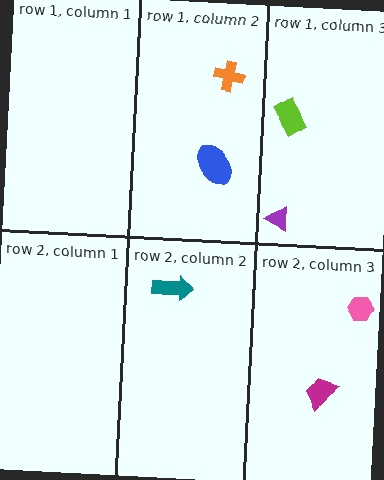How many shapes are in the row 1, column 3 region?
2.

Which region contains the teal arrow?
The row 2, column 2 region.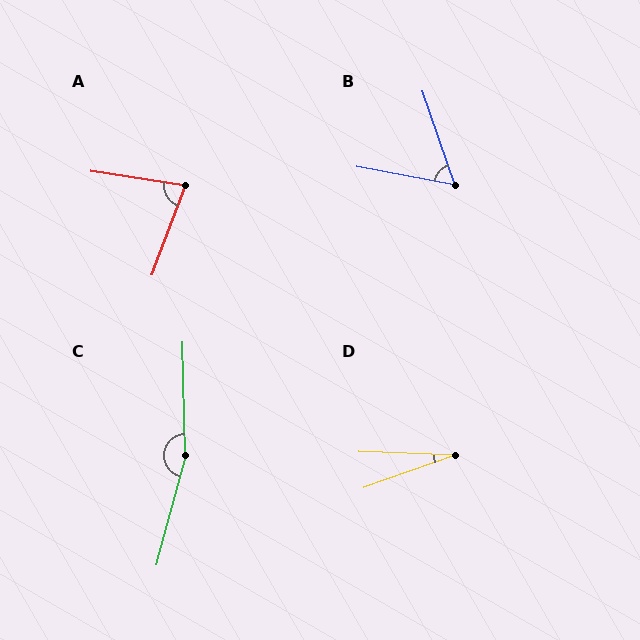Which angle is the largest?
C, at approximately 164 degrees.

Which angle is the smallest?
D, at approximately 22 degrees.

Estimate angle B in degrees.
Approximately 60 degrees.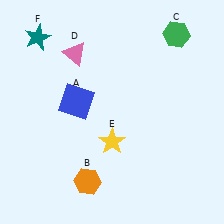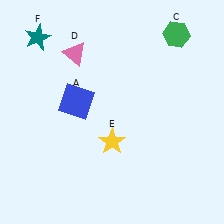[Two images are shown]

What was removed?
The orange hexagon (B) was removed in Image 2.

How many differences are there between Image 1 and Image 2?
There is 1 difference between the two images.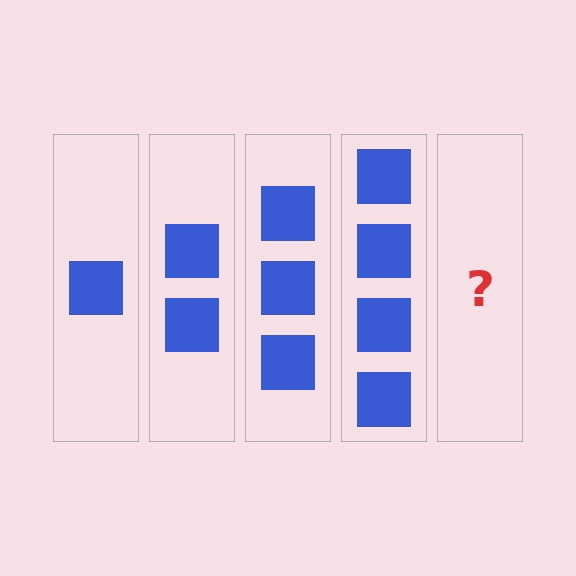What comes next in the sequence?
The next element should be 5 squares.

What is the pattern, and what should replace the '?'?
The pattern is that each step adds one more square. The '?' should be 5 squares.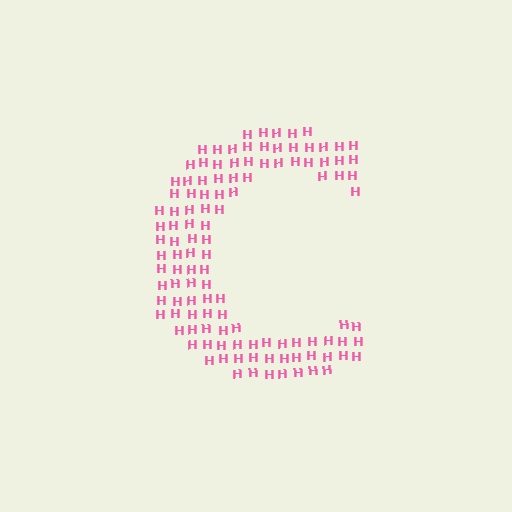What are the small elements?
The small elements are letter H's.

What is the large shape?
The large shape is the letter C.